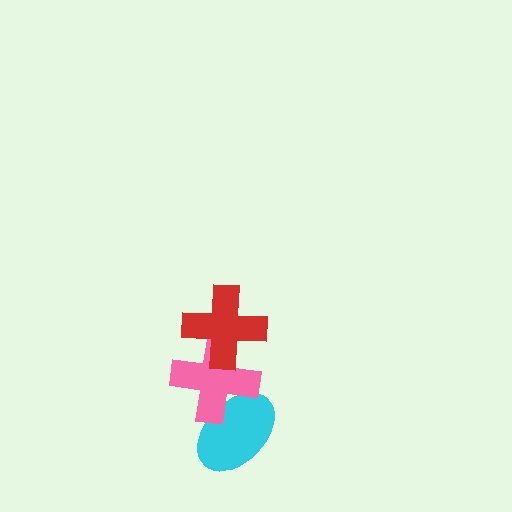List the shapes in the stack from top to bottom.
From top to bottom: the red cross, the pink cross, the cyan ellipse.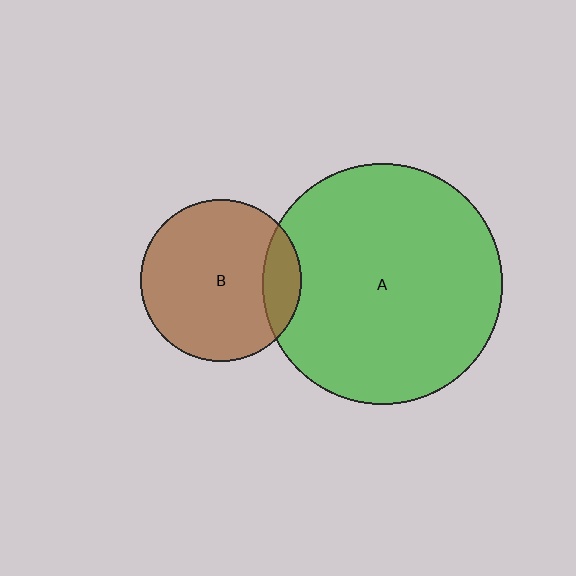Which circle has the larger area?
Circle A (green).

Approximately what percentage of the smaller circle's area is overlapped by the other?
Approximately 15%.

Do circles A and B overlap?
Yes.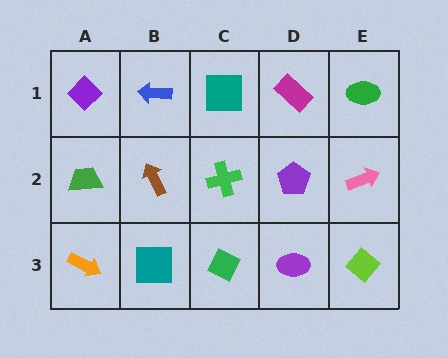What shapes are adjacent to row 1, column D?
A purple pentagon (row 2, column D), a teal square (row 1, column C), a green ellipse (row 1, column E).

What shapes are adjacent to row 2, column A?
A purple diamond (row 1, column A), an orange arrow (row 3, column A), a brown arrow (row 2, column B).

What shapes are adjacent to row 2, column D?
A magenta rectangle (row 1, column D), a purple ellipse (row 3, column D), a green cross (row 2, column C), a pink arrow (row 2, column E).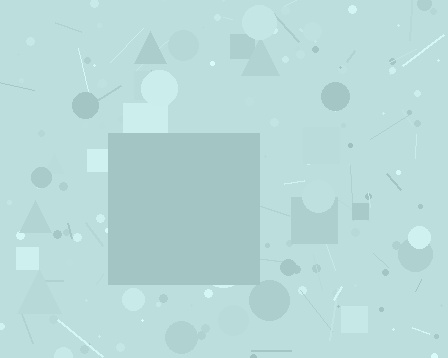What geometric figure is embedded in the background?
A square is embedded in the background.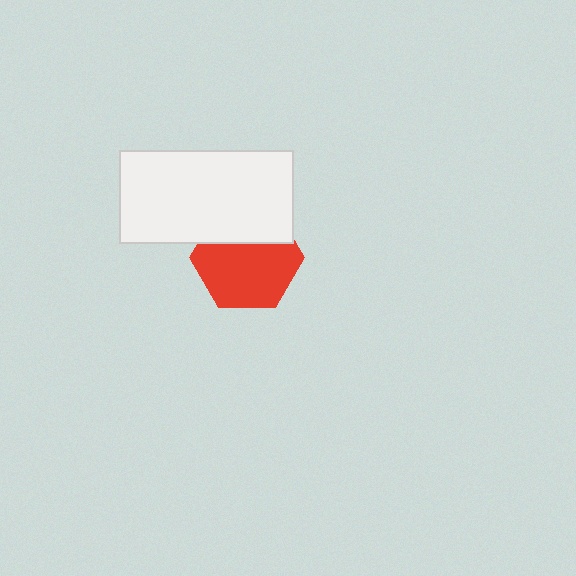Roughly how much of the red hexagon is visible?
Most of it is visible (roughly 68%).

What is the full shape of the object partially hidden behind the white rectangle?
The partially hidden object is a red hexagon.